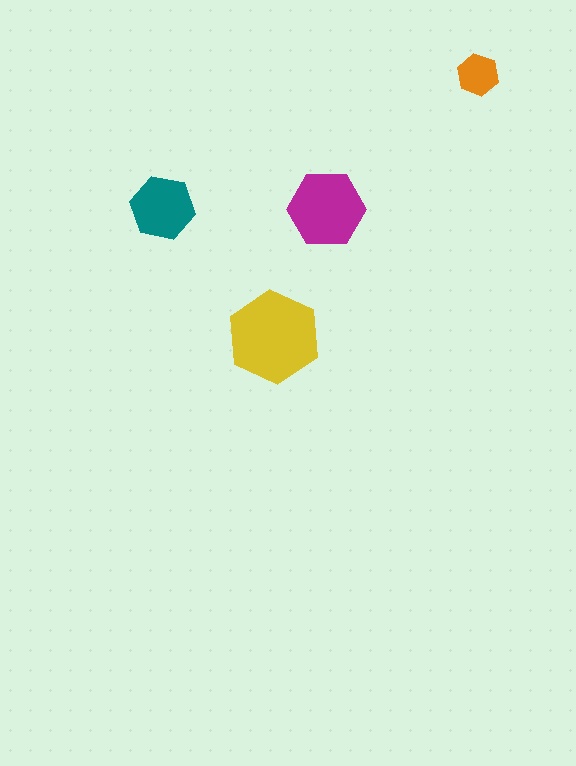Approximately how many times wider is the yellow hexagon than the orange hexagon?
About 2 times wider.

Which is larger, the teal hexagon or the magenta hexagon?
The magenta one.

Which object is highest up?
The orange hexagon is topmost.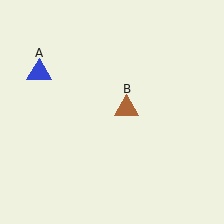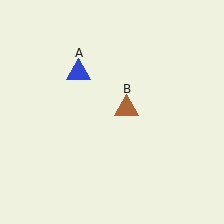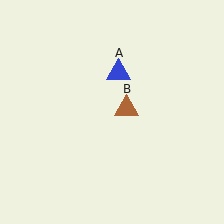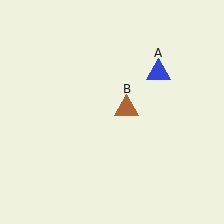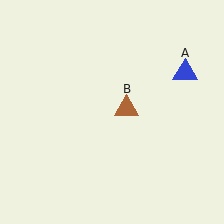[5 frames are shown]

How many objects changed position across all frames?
1 object changed position: blue triangle (object A).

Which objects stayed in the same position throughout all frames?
Brown triangle (object B) remained stationary.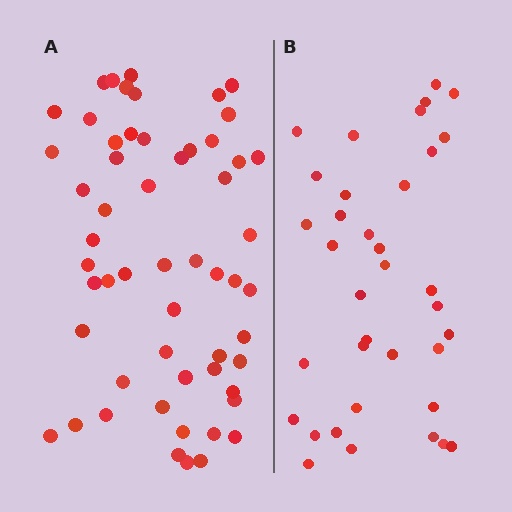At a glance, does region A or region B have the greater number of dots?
Region A (the left region) has more dots.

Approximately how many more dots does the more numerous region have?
Region A has approximately 20 more dots than region B.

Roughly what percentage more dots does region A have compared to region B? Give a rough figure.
About 55% more.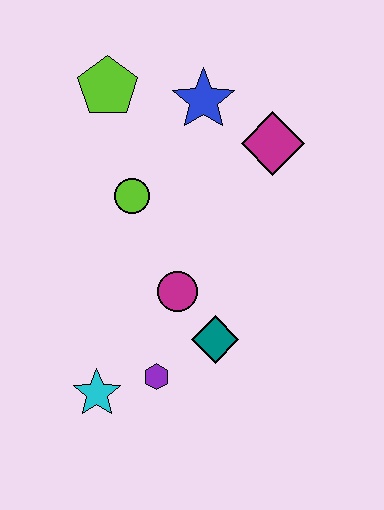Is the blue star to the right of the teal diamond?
No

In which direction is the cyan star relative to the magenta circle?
The cyan star is below the magenta circle.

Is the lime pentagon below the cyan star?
No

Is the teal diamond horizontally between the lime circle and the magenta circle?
No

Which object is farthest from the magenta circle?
The lime pentagon is farthest from the magenta circle.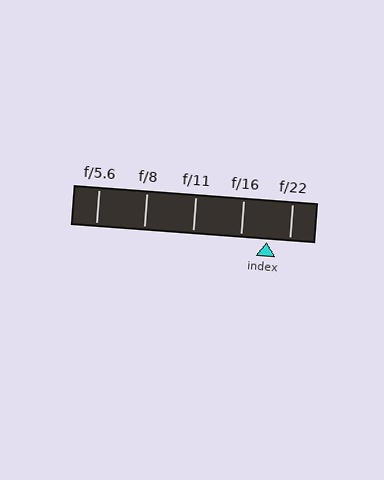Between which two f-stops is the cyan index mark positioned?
The index mark is between f/16 and f/22.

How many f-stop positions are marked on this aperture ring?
There are 5 f-stop positions marked.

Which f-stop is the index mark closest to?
The index mark is closest to f/22.